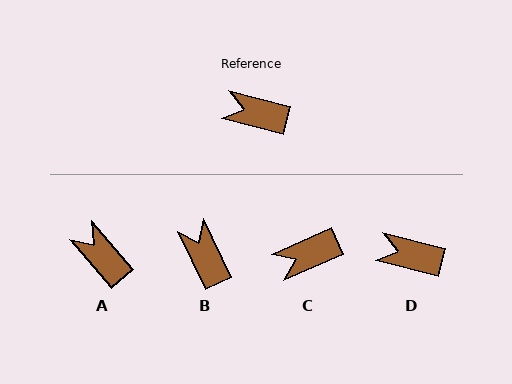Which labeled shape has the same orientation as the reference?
D.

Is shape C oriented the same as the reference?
No, it is off by about 38 degrees.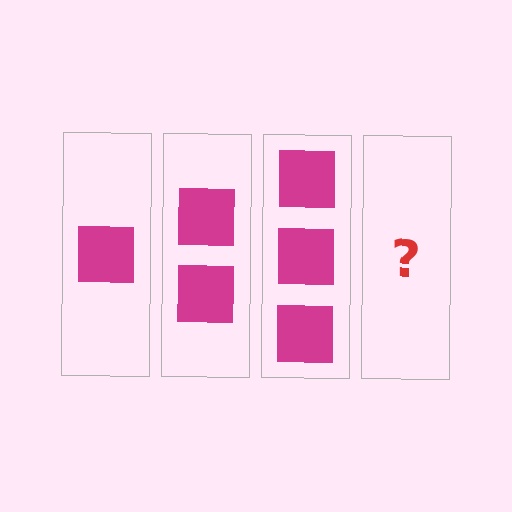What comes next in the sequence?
The next element should be 4 squares.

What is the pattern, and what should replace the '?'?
The pattern is that each step adds one more square. The '?' should be 4 squares.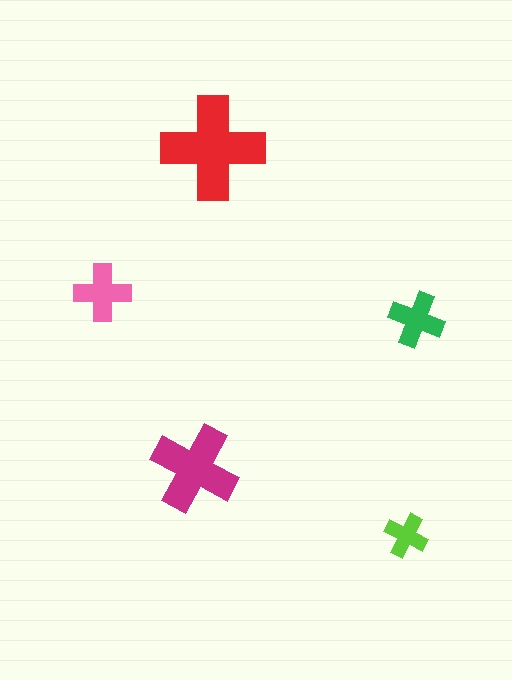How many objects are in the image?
There are 5 objects in the image.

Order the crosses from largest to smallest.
the red one, the magenta one, the pink one, the green one, the lime one.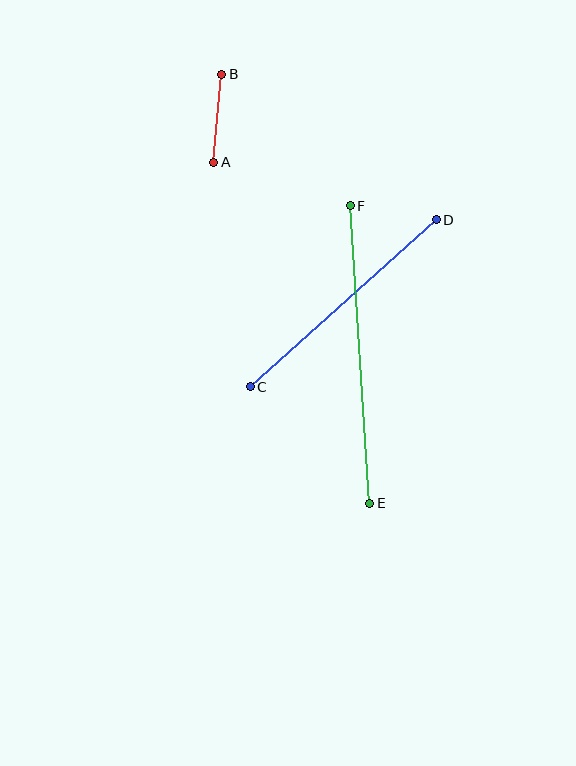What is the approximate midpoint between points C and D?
The midpoint is at approximately (343, 303) pixels.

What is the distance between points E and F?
The distance is approximately 298 pixels.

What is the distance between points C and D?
The distance is approximately 250 pixels.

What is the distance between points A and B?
The distance is approximately 88 pixels.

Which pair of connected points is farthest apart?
Points E and F are farthest apart.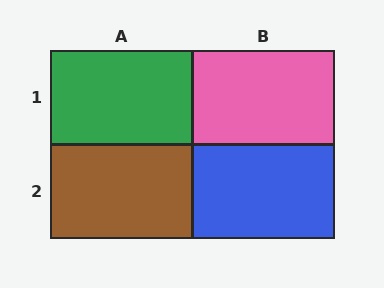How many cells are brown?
1 cell is brown.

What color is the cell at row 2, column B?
Blue.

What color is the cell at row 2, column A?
Brown.